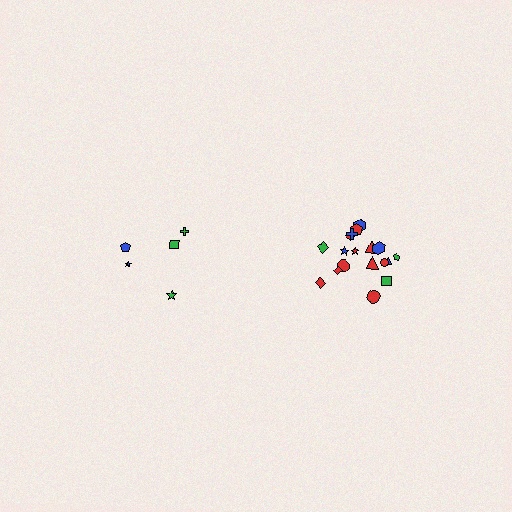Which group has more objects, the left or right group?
The right group.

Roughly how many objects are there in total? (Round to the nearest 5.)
Roughly 25 objects in total.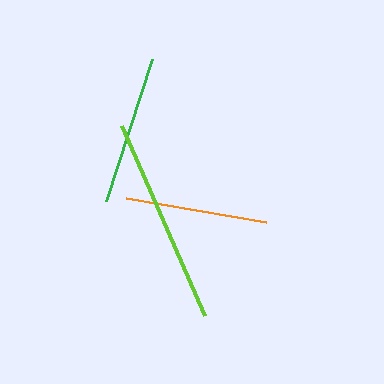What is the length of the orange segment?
The orange segment is approximately 142 pixels long.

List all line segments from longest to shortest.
From longest to shortest: lime, green, orange.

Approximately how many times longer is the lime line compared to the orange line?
The lime line is approximately 1.5 times the length of the orange line.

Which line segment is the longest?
The lime line is the longest at approximately 208 pixels.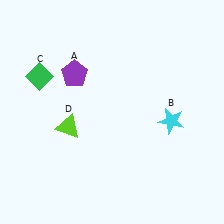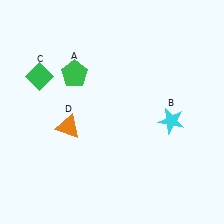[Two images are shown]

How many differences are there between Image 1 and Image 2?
There are 2 differences between the two images.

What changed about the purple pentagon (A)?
In Image 1, A is purple. In Image 2, it changed to green.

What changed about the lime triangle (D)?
In Image 1, D is lime. In Image 2, it changed to orange.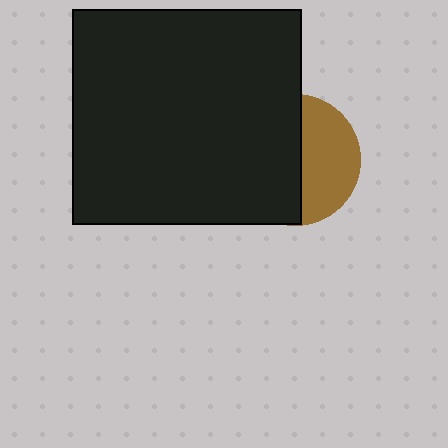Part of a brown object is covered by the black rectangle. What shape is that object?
It is a circle.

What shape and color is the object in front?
The object in front is a black rectangle.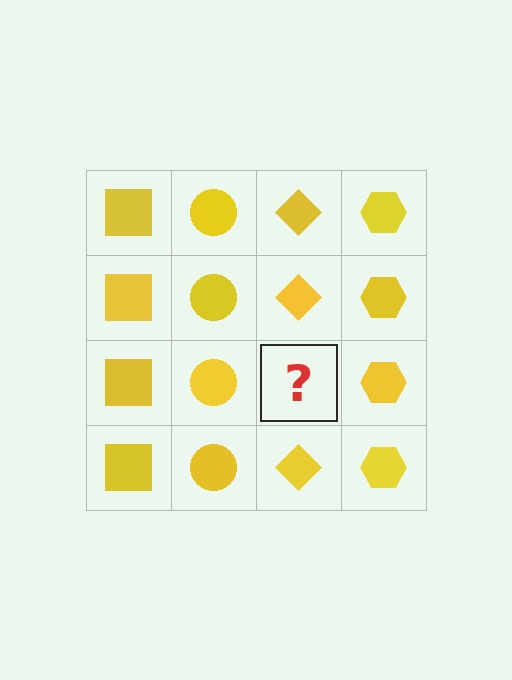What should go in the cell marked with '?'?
The missing cell should contain a yellow diamond.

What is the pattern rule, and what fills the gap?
The rule is that each column has a consistent shape. The gap should be filled with a yellow diamond.